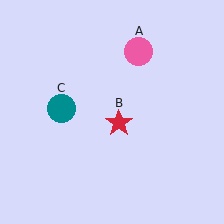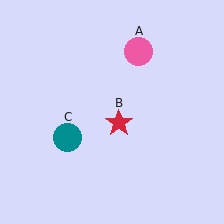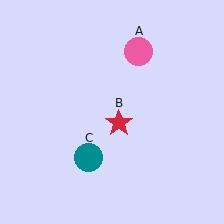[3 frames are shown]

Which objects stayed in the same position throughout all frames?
Pink circle (object A) and red star (object B) remained stationary.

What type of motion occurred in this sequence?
The teal circle (object C) rotated counterclockwise around the center of the scene.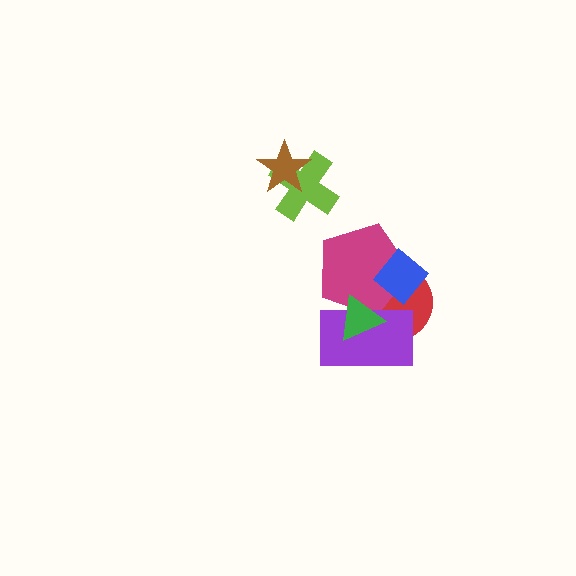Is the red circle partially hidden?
Yes, it is partially covered by another shape.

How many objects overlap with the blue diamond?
2 objects overlap with the blue diamond.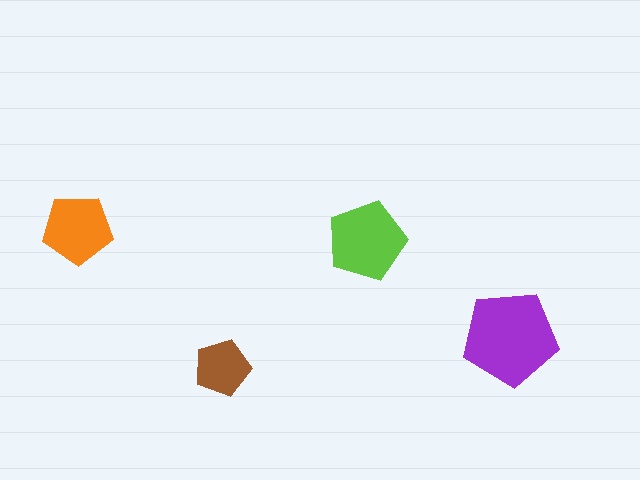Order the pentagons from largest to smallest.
the purple one, the lime one, the orange one, the brown one.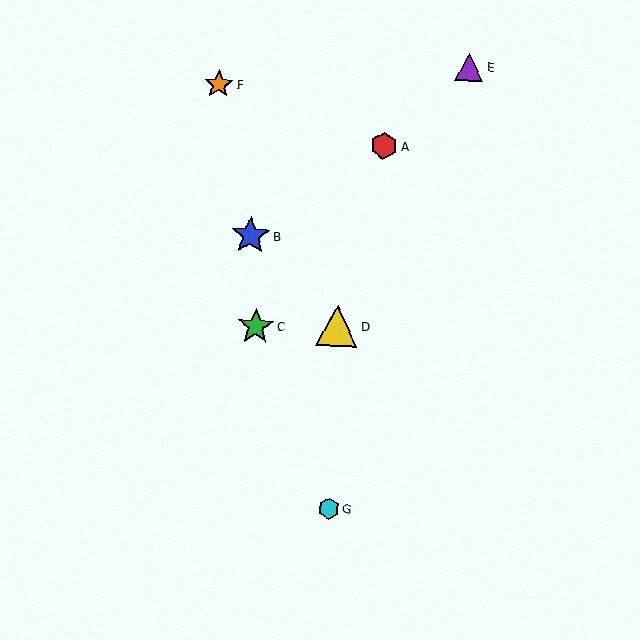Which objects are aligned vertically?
Objects D, G are aligned vertically.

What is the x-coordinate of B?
Object B is at x≈251.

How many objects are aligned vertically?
2 objects (D, G) are aligned vertically.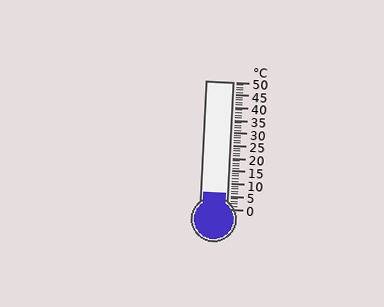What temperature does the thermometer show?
The thermometer shows approximately 6°C.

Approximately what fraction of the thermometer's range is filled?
The thermometer is filled to approximately 10% of its range.